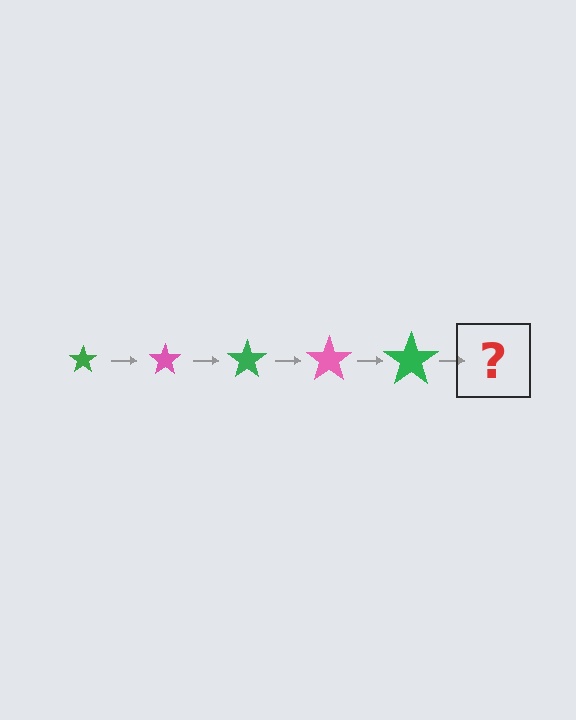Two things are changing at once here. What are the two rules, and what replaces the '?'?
The two rules are that the star grows larger each step and the color cycles through green and pink. The '?' should be a pink star, larger than the previous one.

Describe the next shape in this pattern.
It should be a pink star, larger than the previous one.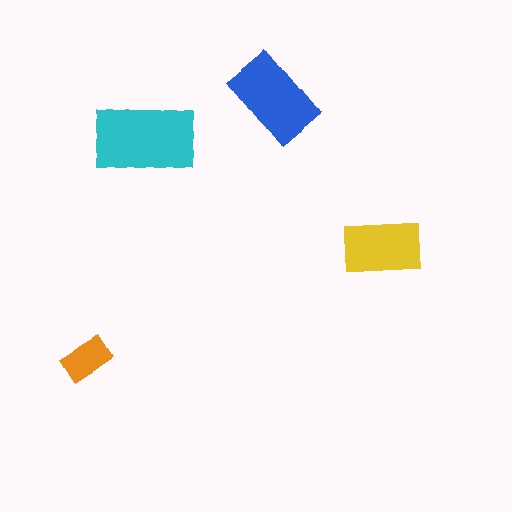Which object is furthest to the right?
The yellow rectangle is rightmost.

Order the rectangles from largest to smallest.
the cyan one, the blue one, the yellow one, the orange one.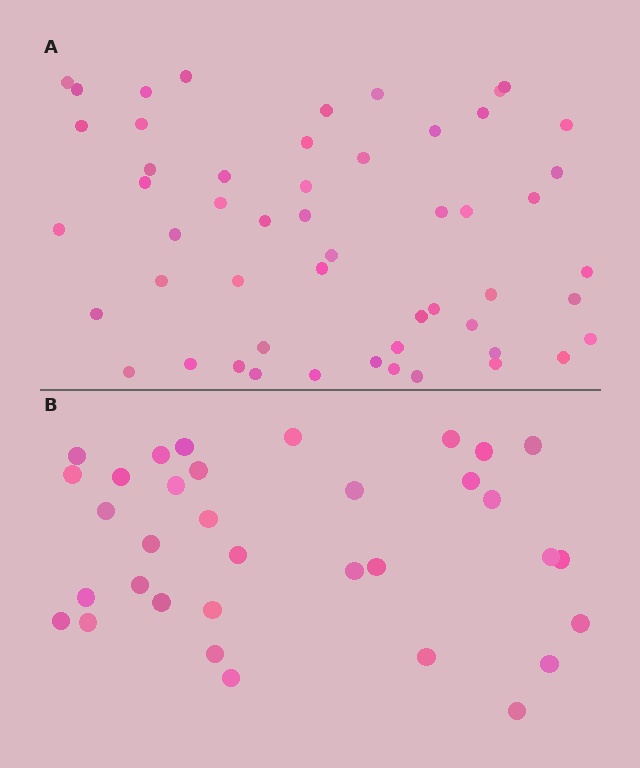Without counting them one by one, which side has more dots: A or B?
Region A (the top region) has more dots.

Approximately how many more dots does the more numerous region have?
Region A has approximately 20 more dots than region B.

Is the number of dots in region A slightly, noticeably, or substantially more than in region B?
Region A has substantially more. The ratio is roughly 1.6 to 1.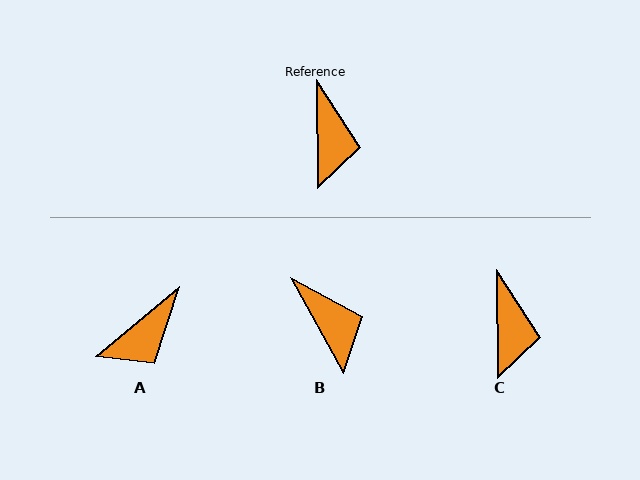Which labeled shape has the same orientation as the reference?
C.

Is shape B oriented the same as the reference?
No, it is off by about 28 degrees.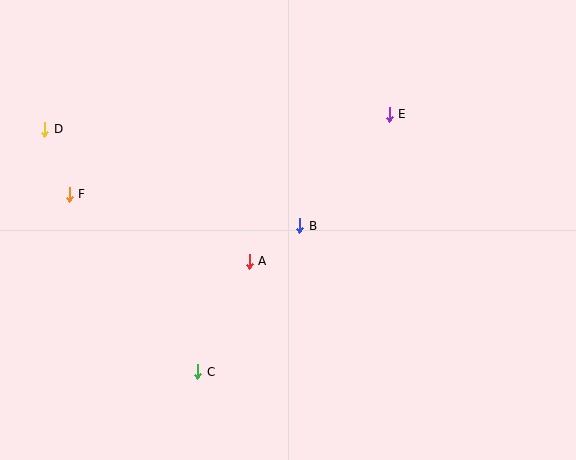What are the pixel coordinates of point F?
Point F is at (69, 194).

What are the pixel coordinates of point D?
Point D is at (45, 129).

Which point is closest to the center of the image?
Point B at (300, 226) is closest to the center.